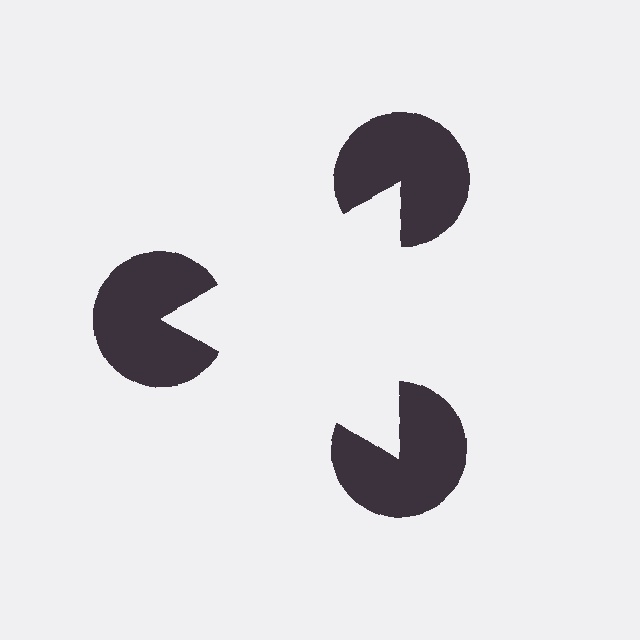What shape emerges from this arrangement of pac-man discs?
An illusory triangle — its edges are inferred from the aligned wedge cuts in the pac-man discs, not physically drawn.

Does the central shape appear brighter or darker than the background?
It typically appears slightly brighter than the background, even though no actual brightness change is drawn.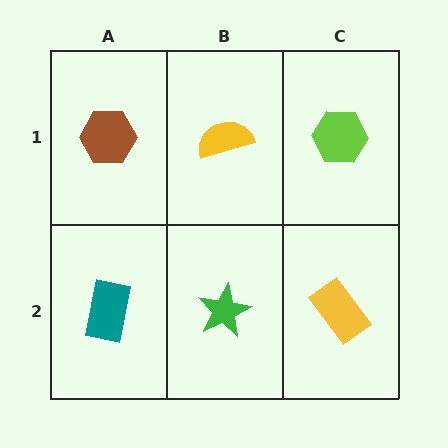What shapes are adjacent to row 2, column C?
A lime hexagon (row 1, column C), a green star (row 2, column B).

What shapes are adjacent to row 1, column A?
A teal rectangle (row 2, column A), a yellow semicircle (row 1, column B).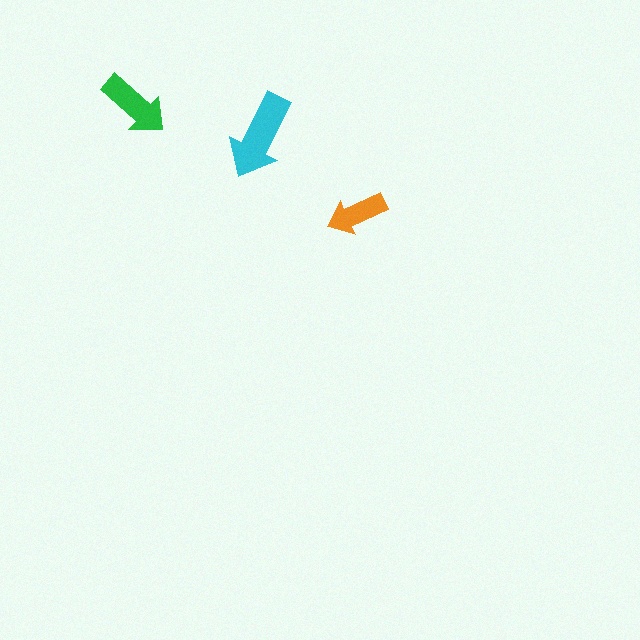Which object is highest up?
The green arrow is topmost.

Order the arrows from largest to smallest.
the cyan one, the green one, the orange one.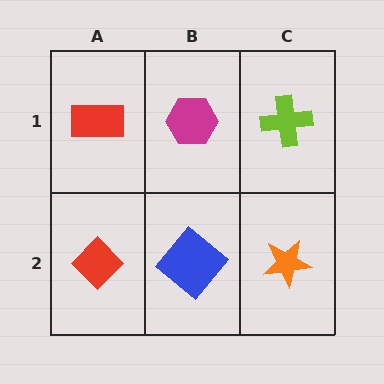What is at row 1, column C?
A lime cross.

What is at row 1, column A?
A red rectangle.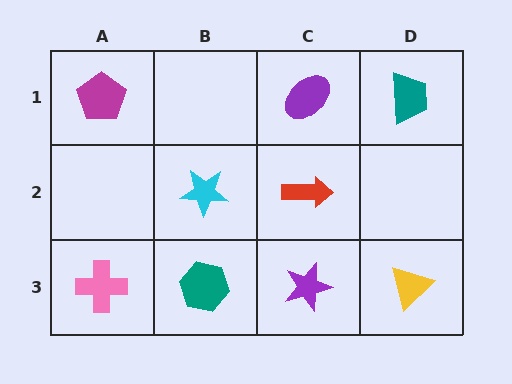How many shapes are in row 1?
3 shapes.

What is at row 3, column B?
A teal hexagon.